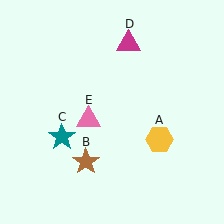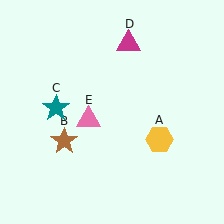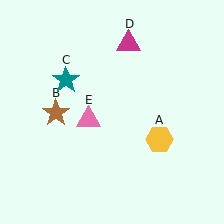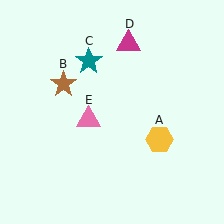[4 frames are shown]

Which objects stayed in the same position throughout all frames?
Yellow hexagon (object A) and magenta triangle (object D) and pink triangle (object E) remained stationary.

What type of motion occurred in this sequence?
The brown star (object B), teal star (object C) rotated clockwise around the center of the scene.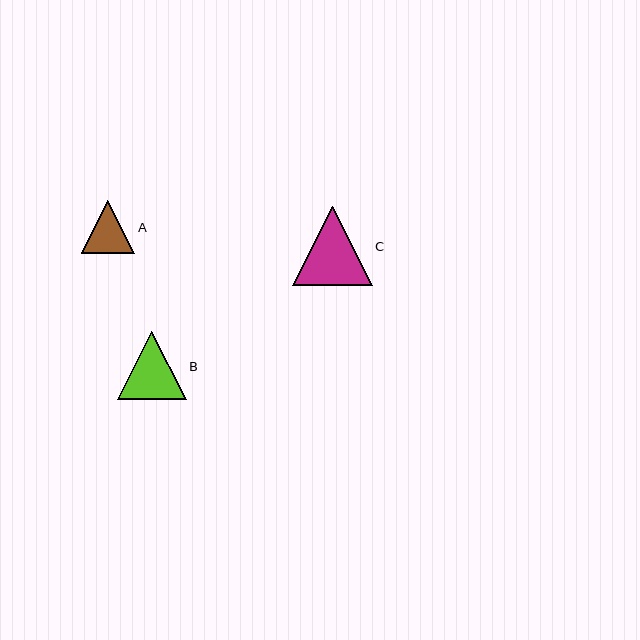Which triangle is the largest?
Triangle C is the largest with a size of approximately 79 pixels.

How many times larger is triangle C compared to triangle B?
Triangle C is approximately 1.2 times the size of triangle B.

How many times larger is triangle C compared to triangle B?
Triangle C is approximately 1.2 times the size of triangle B.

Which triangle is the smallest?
Triangle A is the smallest with a size of approximately 53 pixels.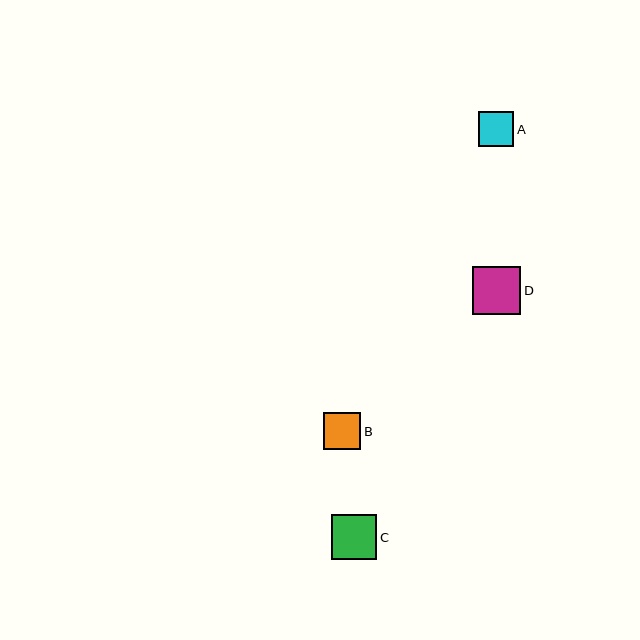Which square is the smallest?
Square A is the smallest with a size of approximately 35 pixels.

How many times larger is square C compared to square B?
Square C is approximately 1.2 times the size of square B.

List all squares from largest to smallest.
From largest to smallest: D, C, B, A.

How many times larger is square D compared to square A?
Square D is approximately 1.4 times the size of square A.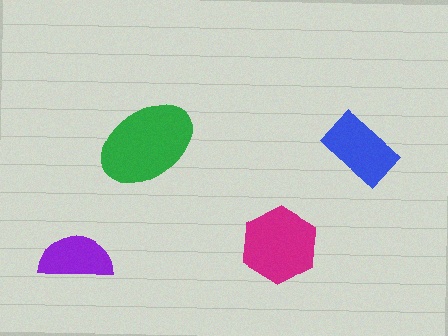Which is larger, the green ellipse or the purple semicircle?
The green ellipse.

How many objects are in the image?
There are 4 objects in the image.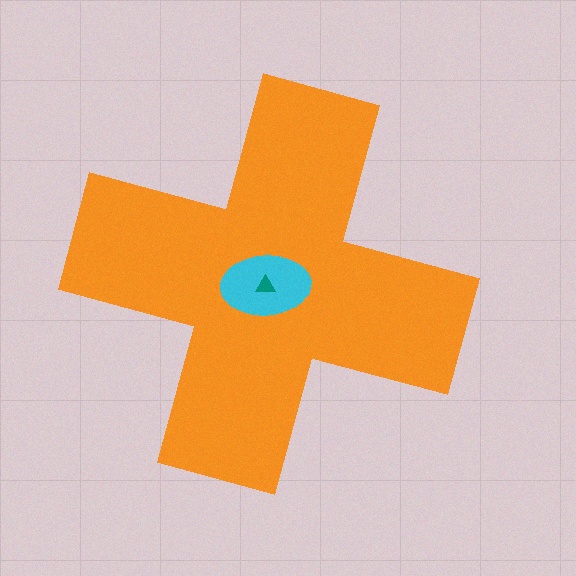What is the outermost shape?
The orange cross.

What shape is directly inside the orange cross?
The cyan ellipse.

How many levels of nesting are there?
3.